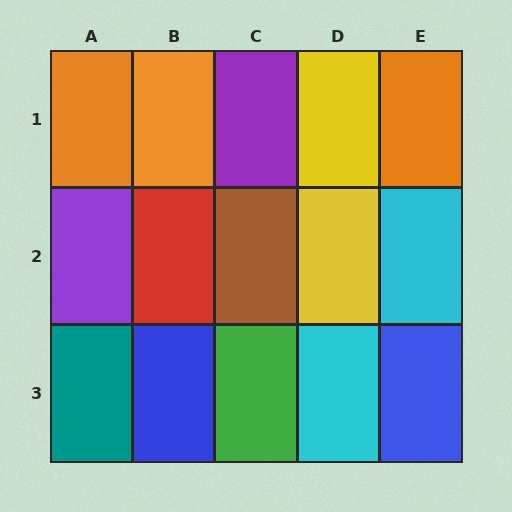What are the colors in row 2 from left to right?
Purple, red, brown, yellow, cyan.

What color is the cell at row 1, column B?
Orange.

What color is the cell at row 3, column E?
Blue.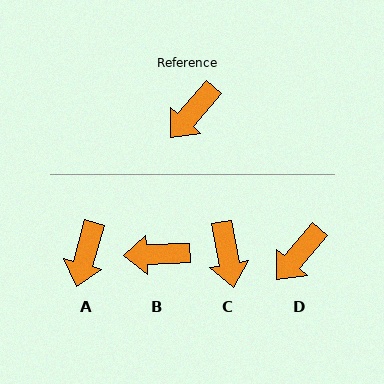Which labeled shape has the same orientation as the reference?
D.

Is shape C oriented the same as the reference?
No, it is off by about 51 degrees.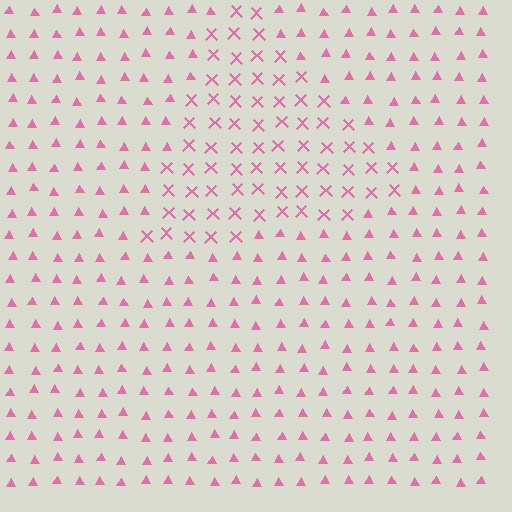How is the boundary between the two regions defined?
The boundary is defined by a change in element shape: X marks inside vs. triangles outside. All elements share the same color and spacing.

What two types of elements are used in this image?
The image uses X marks inside the triangle region and triangles outside it.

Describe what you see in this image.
The image is filled with small pink elements arranged in a uniform grid. A triangle-shaped region contains X marks, while the surrounding area contains triangles. The boundary is defined purely by the change in element shape.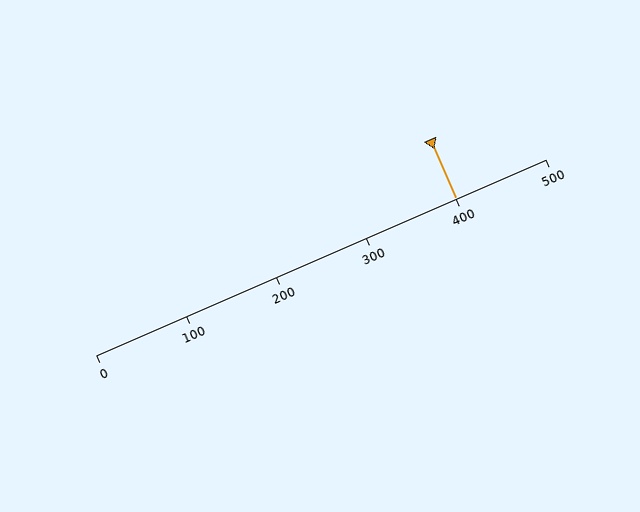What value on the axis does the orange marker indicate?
The marker indicates approximately 400.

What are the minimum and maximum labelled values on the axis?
The axis runs from 0 to 500.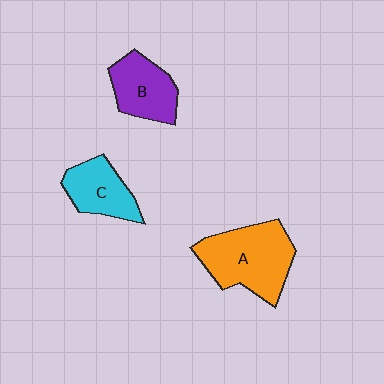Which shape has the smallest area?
Shape C (cyan).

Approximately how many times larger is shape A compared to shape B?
Approximately 1.5 times.